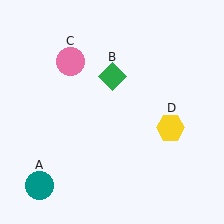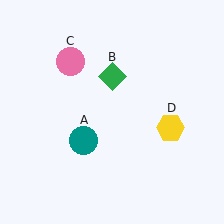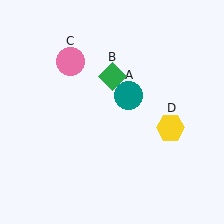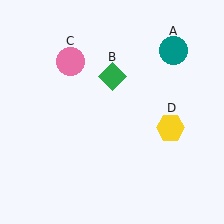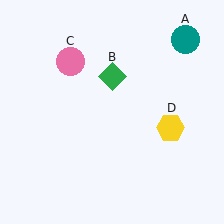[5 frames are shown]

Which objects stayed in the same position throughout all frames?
Green diamond (object B) and pink circle (object C) and yellow hexagon (object D) remained stationary.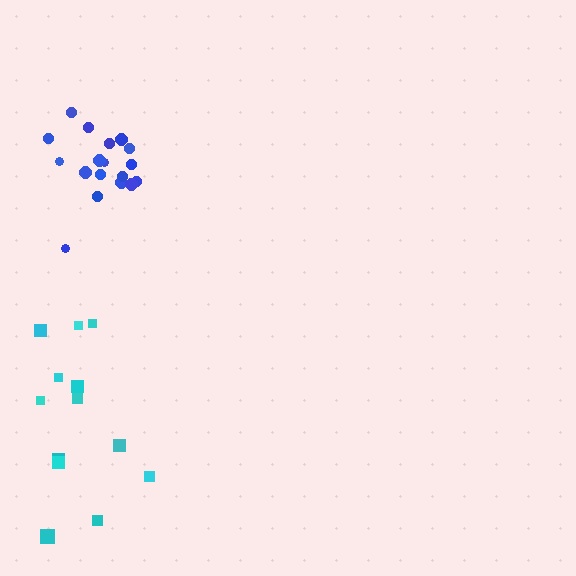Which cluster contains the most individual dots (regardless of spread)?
Blue (18).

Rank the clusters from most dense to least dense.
blue, cyan.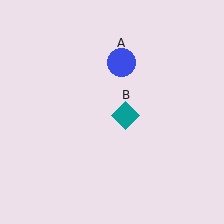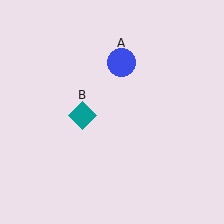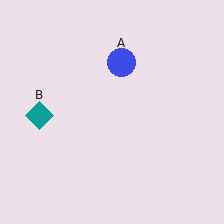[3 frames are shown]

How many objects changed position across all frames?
1 object changed position: teal diamond (object B).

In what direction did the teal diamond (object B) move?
The teal diamond (object B) moved left.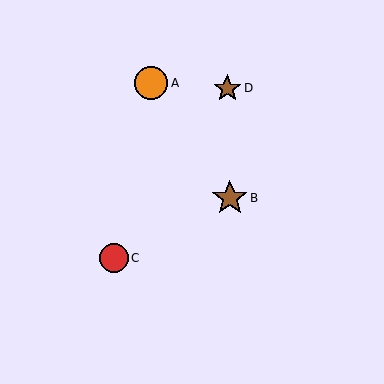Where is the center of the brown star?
The center of the brown star is at (227, 88).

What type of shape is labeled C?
Shape C is a red circle.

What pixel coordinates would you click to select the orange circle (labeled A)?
Click at (151, 83) to select the orange circle A.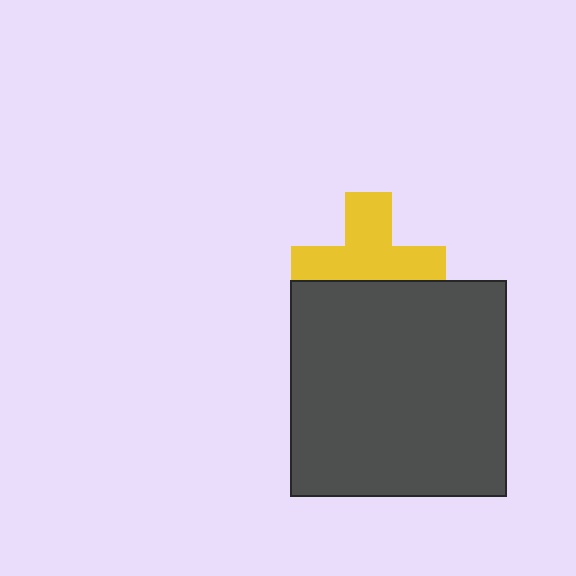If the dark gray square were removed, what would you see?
You would see the complete yellow cross.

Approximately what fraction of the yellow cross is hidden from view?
Roughly 38% of the yellow cross is hidden behind the dark gray square.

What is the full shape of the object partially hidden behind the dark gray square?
The partially hidden object is a yellow cross.